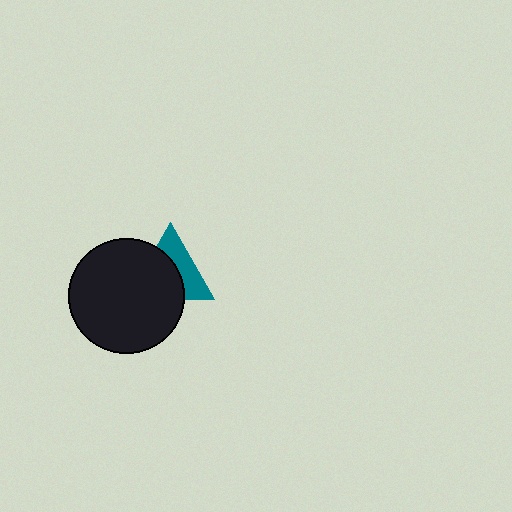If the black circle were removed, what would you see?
You would see the complete teal triangle.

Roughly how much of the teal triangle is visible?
A small part of it is visible (roughly 44%).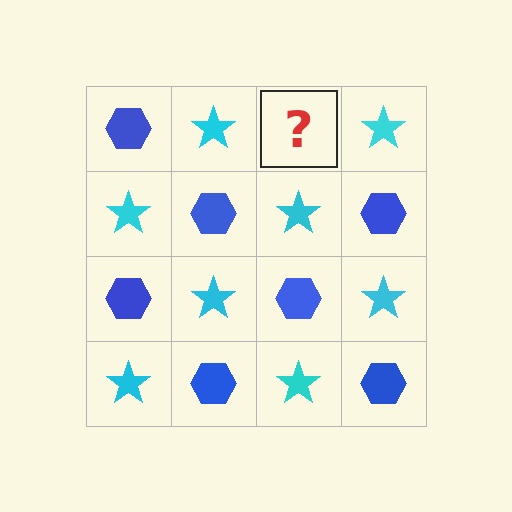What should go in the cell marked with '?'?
The missing cell should contain a blue hexagon.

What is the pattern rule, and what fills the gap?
The rule is that it alternates blue hexagon and cyan star in a checkerboard pattern. The gap should be filled with a blue hexagon.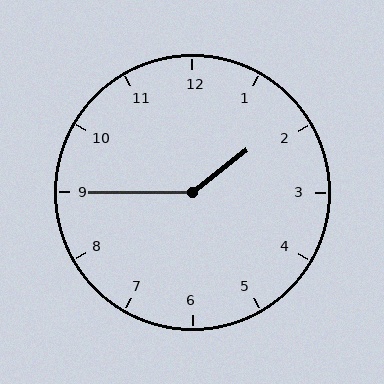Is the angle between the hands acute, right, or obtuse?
It is obtuse.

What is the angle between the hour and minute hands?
Approximately 142 degrees.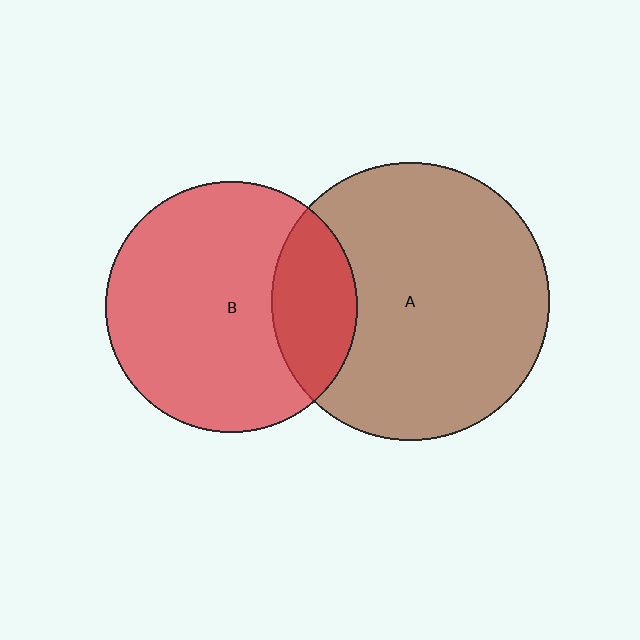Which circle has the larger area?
Circle A (brown).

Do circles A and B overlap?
Yes.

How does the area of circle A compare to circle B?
Approximately 1.2 times.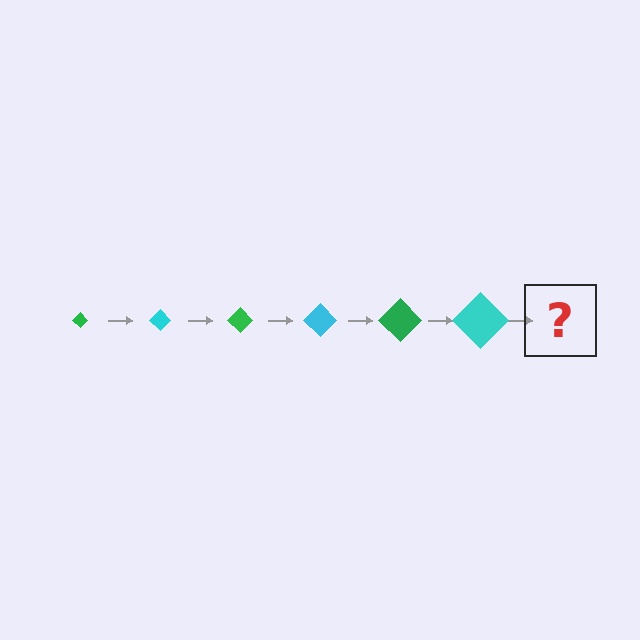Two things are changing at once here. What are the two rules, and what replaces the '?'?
The two rules are that the diamond grows larger each step and the color cycles through green and cyan. The '?' should be a green diamond, larger than the previous one.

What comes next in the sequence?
The next element should be a green diamond, larger than the previous one.